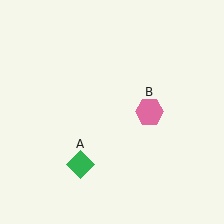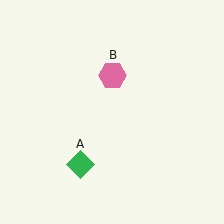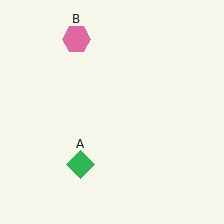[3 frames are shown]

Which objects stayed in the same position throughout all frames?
Green diamond (object A) remained stationary.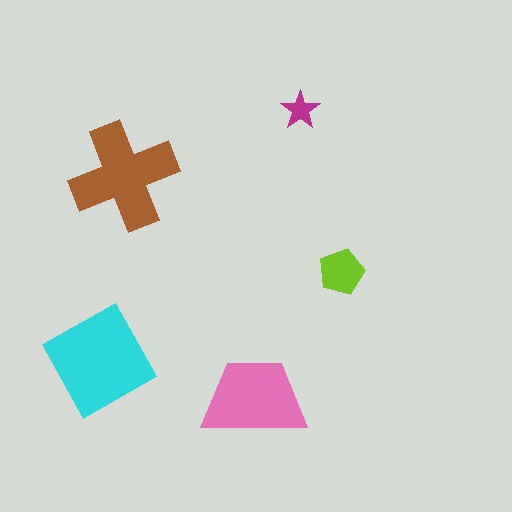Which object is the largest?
The cyan square.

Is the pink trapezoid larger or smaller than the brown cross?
Smaller.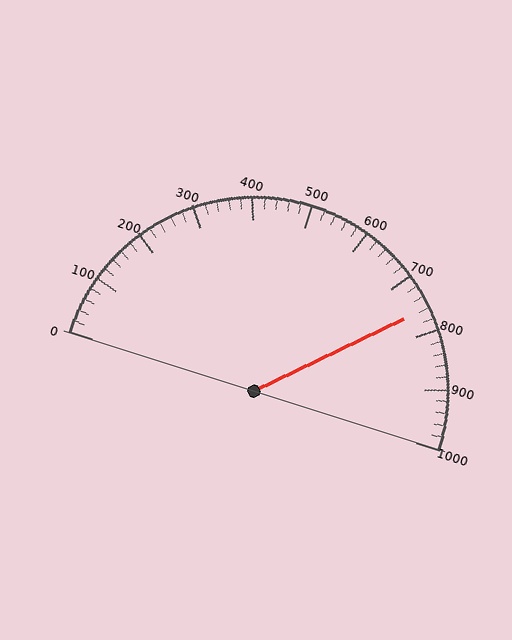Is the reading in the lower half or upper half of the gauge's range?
The reading is in the upper half of the range (0 to 1000).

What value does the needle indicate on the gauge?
The needle indicates approximately 760.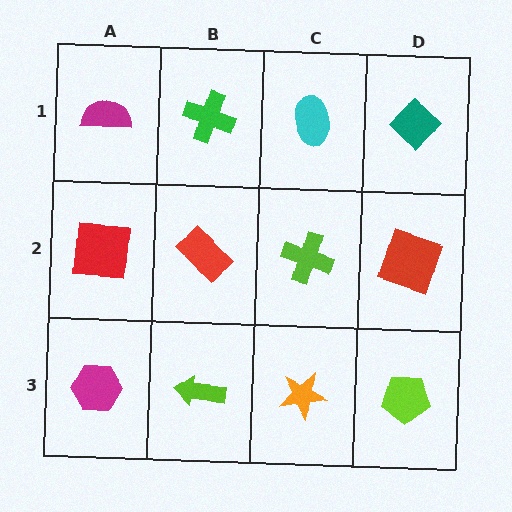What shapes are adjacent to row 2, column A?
A magenta semicircle (row 1, column A), a magenta hexagon (row 3, column A), a red rectangle (row 2, column B).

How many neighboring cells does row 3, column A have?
2.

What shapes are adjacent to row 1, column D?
A red square (row 2, column D), a cyan ellipse (row 1, column C).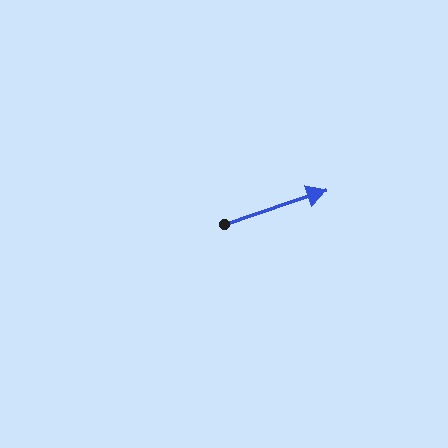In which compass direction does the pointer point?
East.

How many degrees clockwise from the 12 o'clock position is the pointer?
Approximately 72 degrees.